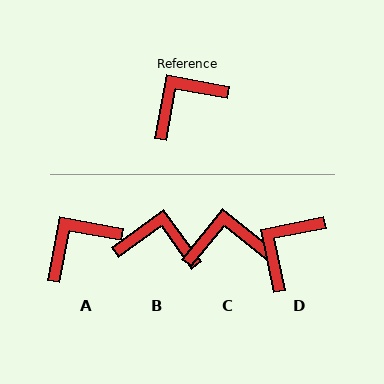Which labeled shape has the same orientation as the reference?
A.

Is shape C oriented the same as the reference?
No, it is off by about 28 degrees.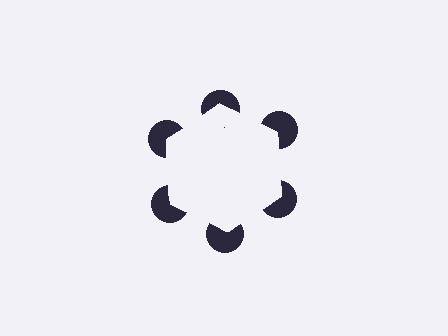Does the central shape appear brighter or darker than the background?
It typically appears slightly brighter than the background, even though no actual brightness change is drawn.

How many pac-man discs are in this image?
There are 6 — one at each vertex of the illusory hexagon.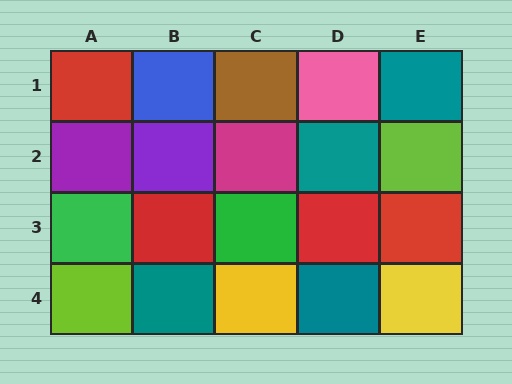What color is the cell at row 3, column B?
Red.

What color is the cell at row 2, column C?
Magenta.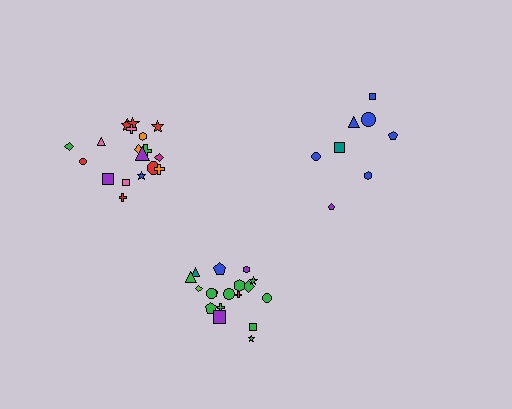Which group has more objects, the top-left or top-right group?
The top-left group.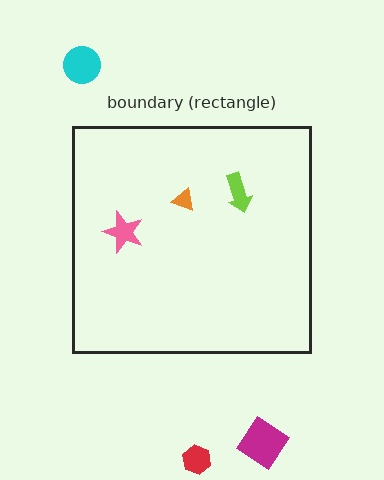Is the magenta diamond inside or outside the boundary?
Outside.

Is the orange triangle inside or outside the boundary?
Inside.